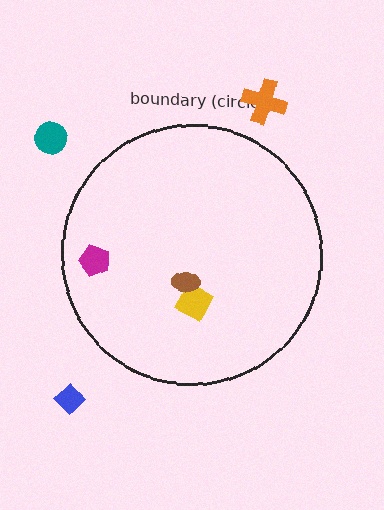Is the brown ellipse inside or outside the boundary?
Inside.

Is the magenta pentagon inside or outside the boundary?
Inside.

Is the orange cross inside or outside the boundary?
Outside.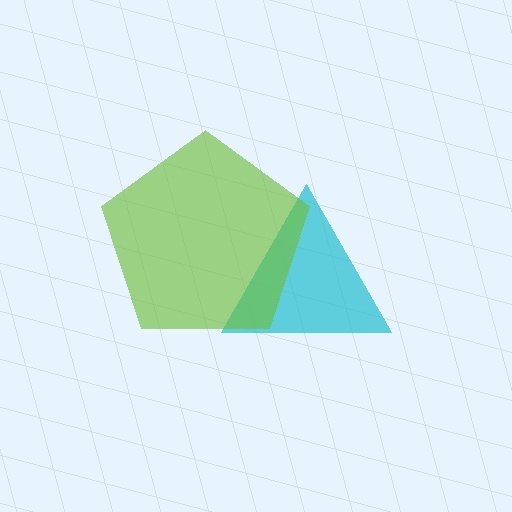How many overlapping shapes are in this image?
There are 2 overlapping shapes in the image.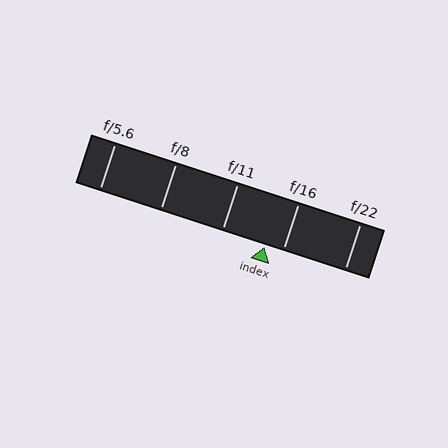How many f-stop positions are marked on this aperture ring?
There are 5 f-stop positions marked.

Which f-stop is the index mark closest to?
The index mark is closest to f/16.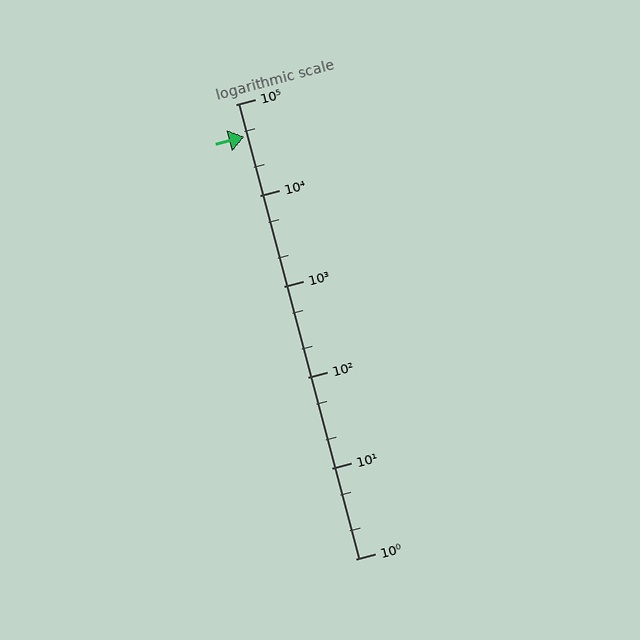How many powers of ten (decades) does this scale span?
The scale spans 5 decades, from 1 to 100000.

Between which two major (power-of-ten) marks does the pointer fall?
The pointer is between 10000 and 100000.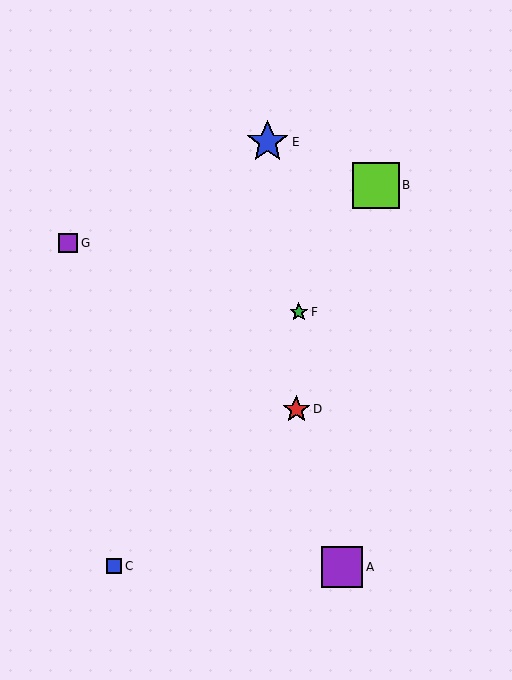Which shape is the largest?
The lime square (labeled B) is the largest.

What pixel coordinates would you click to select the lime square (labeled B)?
Click at (376, 185) to select the lime square B.